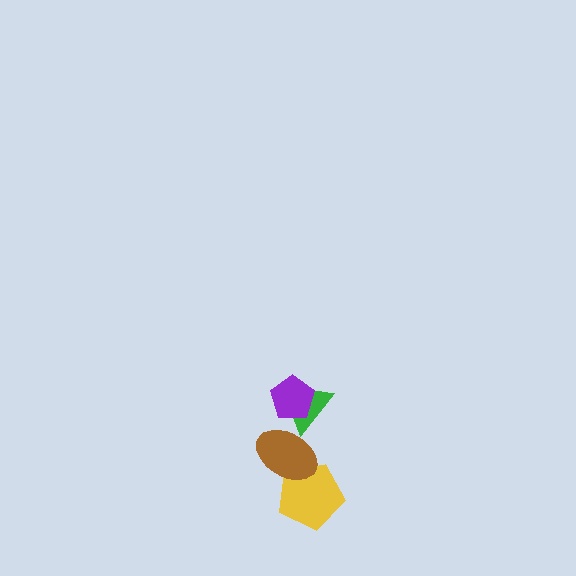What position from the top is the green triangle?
The green triangle is 2nd from the top.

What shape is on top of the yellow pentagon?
The brown ellipse is on top of the yellow pentagon.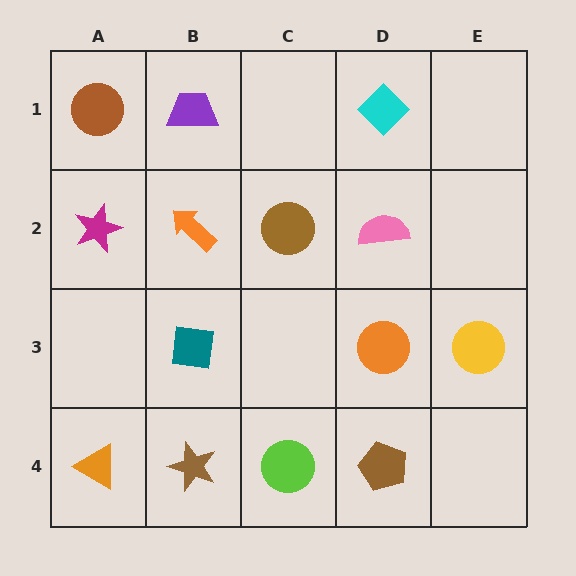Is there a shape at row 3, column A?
No, that cell is empty.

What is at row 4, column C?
A lime circle.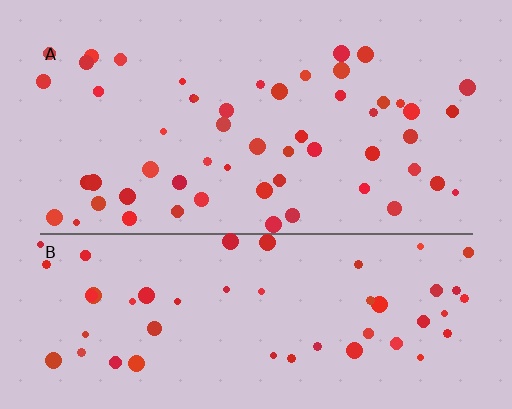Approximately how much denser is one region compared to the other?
Approximately 1.1× — region A over region B.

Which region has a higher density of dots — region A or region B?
A (the top).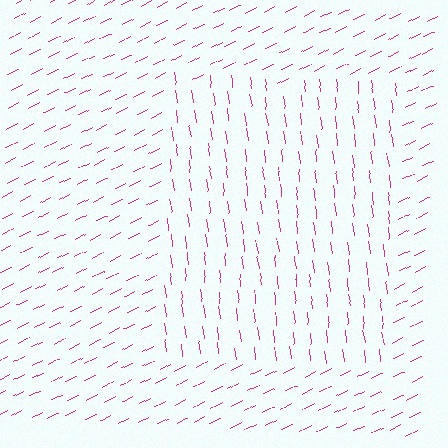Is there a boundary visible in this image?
Yes, there is a texture boundary formed by a change in line orientation.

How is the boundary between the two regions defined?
The boundary is defined purely by a change in line orientation (approximately 71 degrees difference). All lines are the same color and thickness.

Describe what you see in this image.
The image is filled with small magenta line segments. A rectangle region in the image has lines oriented differently from the surrounding lines, creating a visible texture boundary.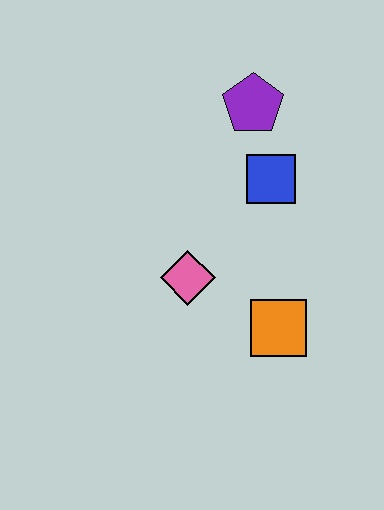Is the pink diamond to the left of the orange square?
Yes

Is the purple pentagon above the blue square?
Yes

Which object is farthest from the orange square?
The purple pentagon is farthest from the orange square.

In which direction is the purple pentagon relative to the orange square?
The purple pentagon is above the orange square.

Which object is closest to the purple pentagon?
The blue square is closest to the purple pentagon.